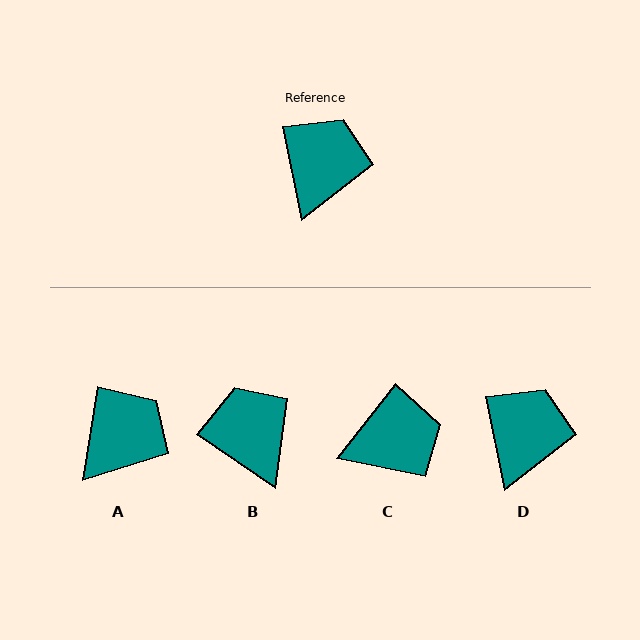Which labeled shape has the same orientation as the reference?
D.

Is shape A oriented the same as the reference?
No, it is off by about 21 degrees.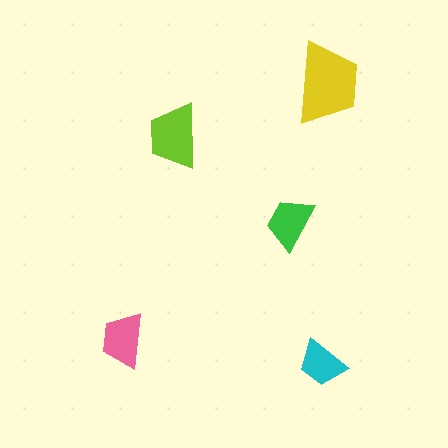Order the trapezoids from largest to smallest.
the yellow one, the lime one, the pink one, the green one, the cyan one.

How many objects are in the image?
There are 5 objects in the image.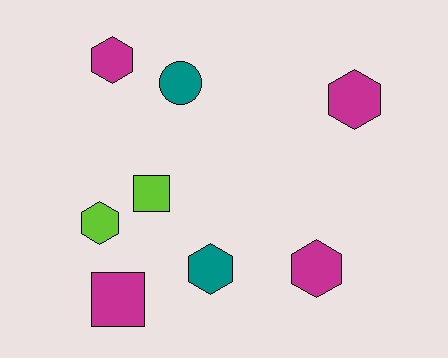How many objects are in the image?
There are 8 objects.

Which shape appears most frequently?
Hexagon, with 5 objects.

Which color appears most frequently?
Magenta, with 4 objects.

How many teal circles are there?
There is 1 teal circle.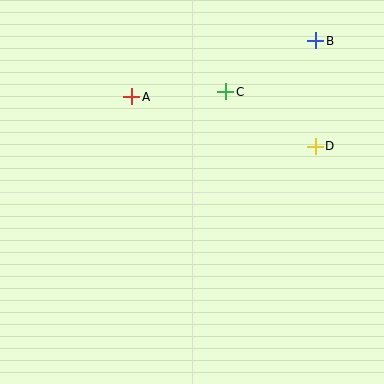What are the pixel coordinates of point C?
Point C is at (226, 92).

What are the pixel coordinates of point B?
Point B is at (316, 41).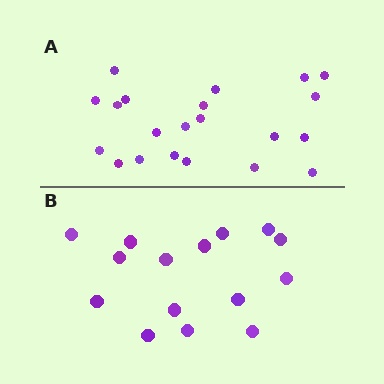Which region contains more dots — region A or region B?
Region A (the top region) has more dots.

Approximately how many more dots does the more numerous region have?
Region A has about 6 more dots than region B.